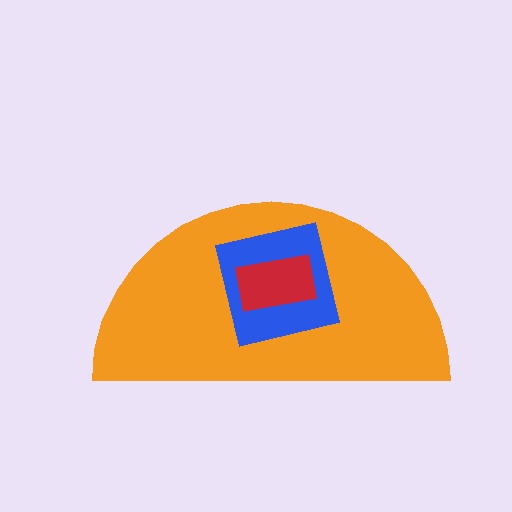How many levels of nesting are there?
3.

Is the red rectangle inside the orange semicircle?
Yes.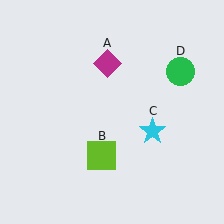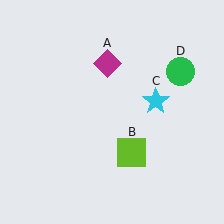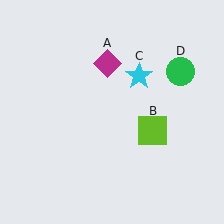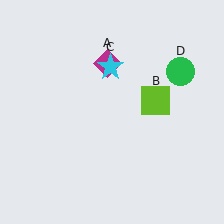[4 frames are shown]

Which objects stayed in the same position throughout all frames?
Magenta diamond (object A) and green circle (object D) remained stationary.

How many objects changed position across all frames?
2 objects changed position: lime square (object B), cyan star (object C).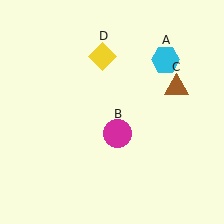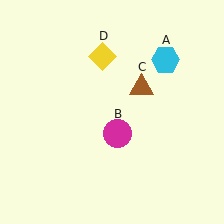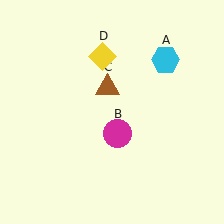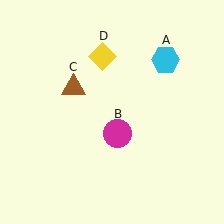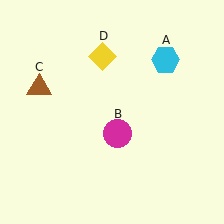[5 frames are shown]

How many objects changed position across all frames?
1 object changed position: brown triangle (object C).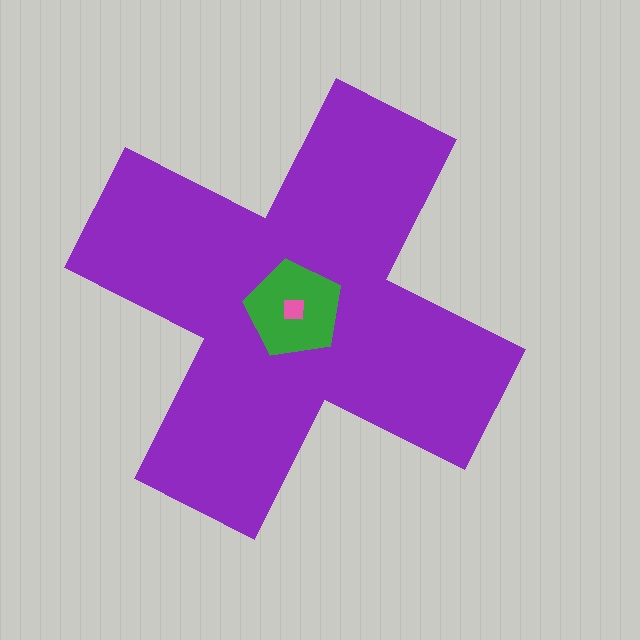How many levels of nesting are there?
3.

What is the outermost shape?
The purple cross.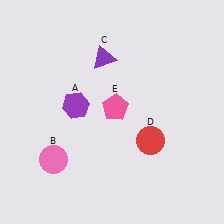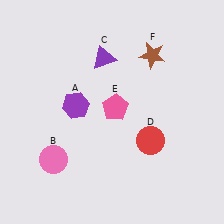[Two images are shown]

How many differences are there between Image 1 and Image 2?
There is 1 difference between the two images.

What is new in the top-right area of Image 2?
A brown star (F) was added in the top-right area of Image 2.